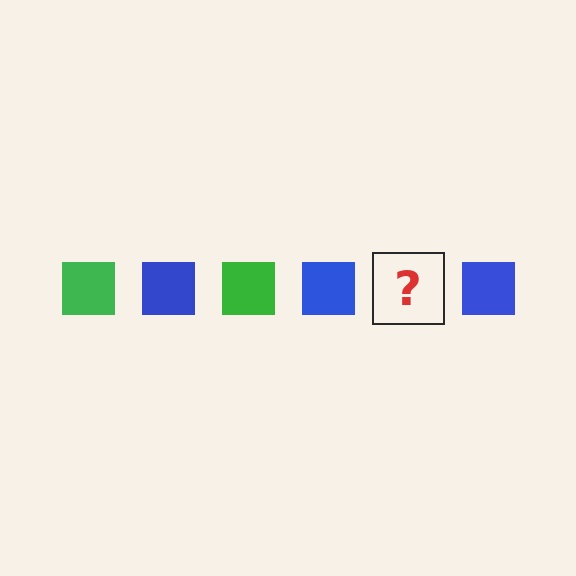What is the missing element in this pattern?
The missing element is a green square.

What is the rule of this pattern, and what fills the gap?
The rule is that the pattern cycles through green, blue squares. The gap should be filled with a green square.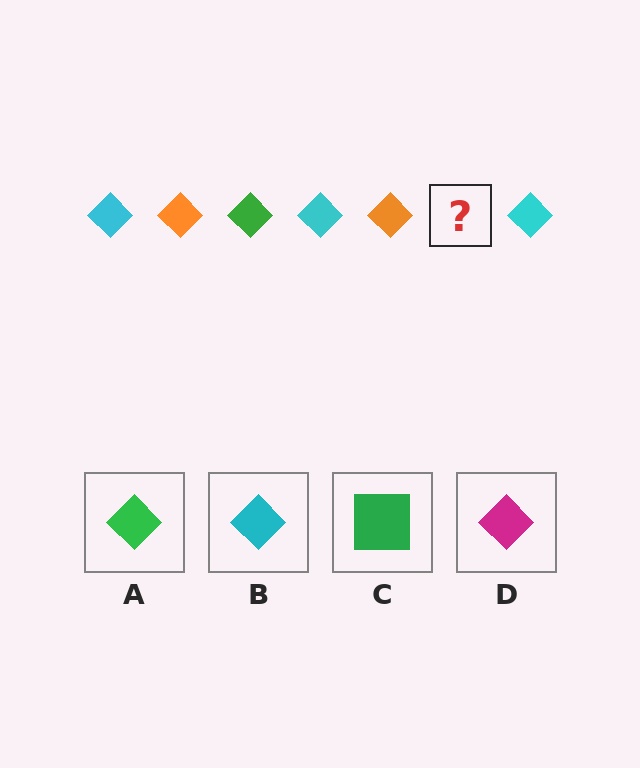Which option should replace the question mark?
Option A.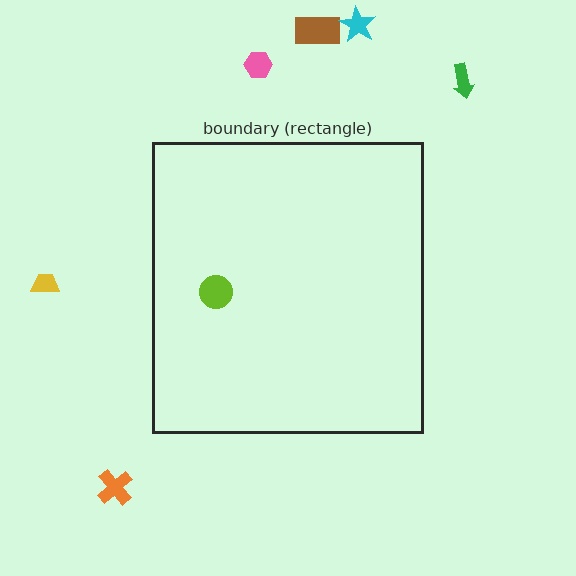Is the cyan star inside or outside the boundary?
Outside.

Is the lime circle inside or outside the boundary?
Inside.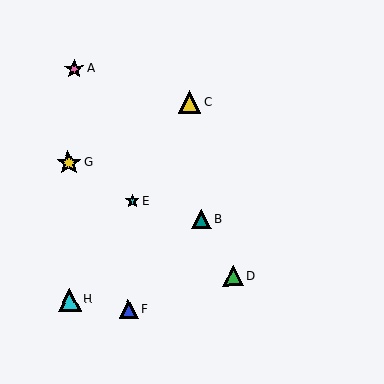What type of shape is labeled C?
Shape C is a yellow triangle.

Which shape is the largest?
The yellow star (labeled G) is the largest.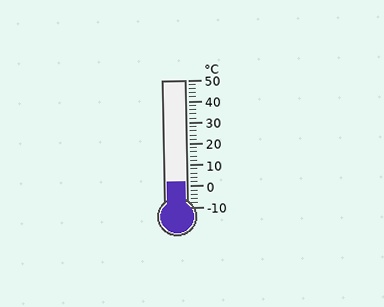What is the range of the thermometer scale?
The thermometer scale ranges from -10°C to 50°C.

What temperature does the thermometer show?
The thermometer shows approximately 2°C.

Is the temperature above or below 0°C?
The temperature is above 0°C.